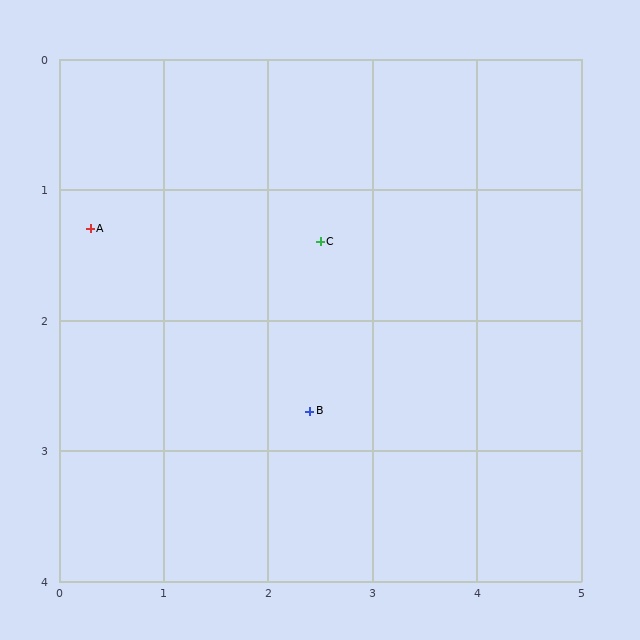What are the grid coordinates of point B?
Point B is at approximately (2.4, 2.7).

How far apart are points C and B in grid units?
Points C and B are about 1.3 grid units apart.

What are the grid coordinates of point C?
Point C is at approximately (2.5, 1.4).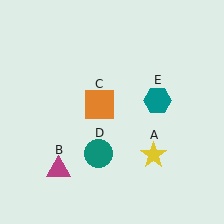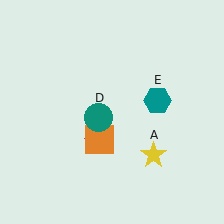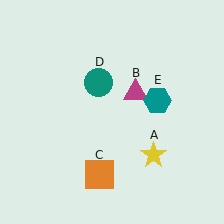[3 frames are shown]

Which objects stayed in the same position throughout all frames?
Yellow star (object A) and teal hexagon (object E) remained stationary.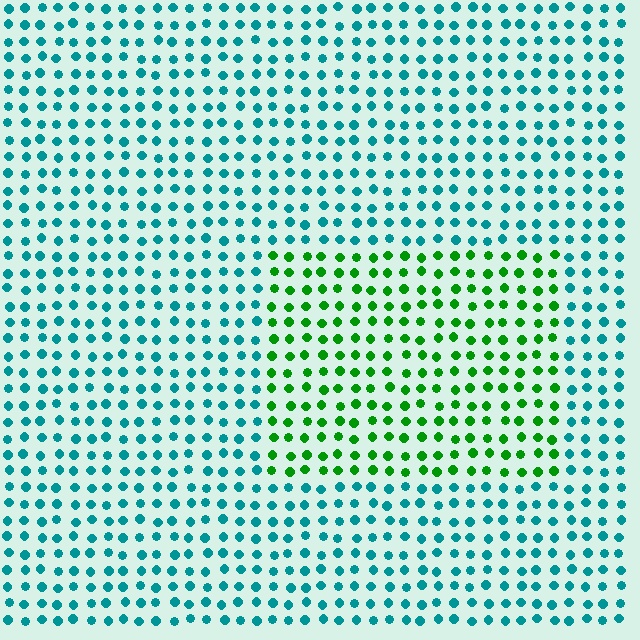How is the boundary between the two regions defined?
The boundary is defined purely by a slight shift in hue (about 58 degrees). Spacing, size, and orientation are identical on both sides.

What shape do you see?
I see a rectangle.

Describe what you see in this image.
The image is filled with small teal elements in a uniform arrangement. A rectangle-shaped region is visible where the elements are tinted to a slightly different hue, forming a subtle color boundary.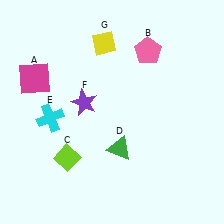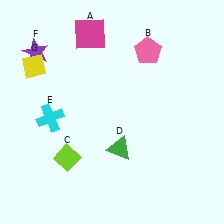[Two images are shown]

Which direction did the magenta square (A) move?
The magenta square (A) moved right.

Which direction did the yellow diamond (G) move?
The yellow diamond (G) moved left.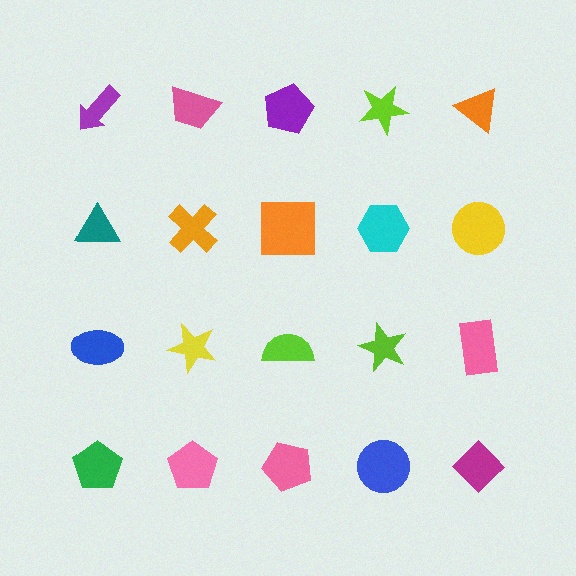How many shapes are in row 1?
5 shapes.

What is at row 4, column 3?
A pink pentagon.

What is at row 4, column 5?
A magenta diamond.